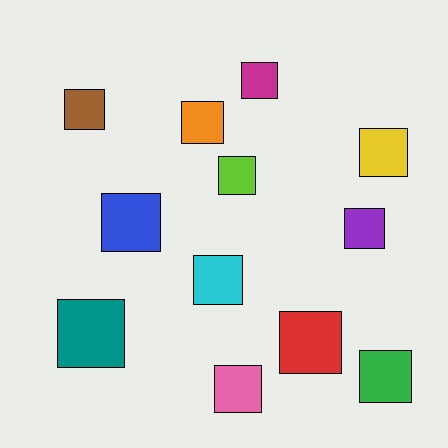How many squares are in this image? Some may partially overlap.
There are 12 squares.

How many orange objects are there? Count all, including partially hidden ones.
There is 1 orange object.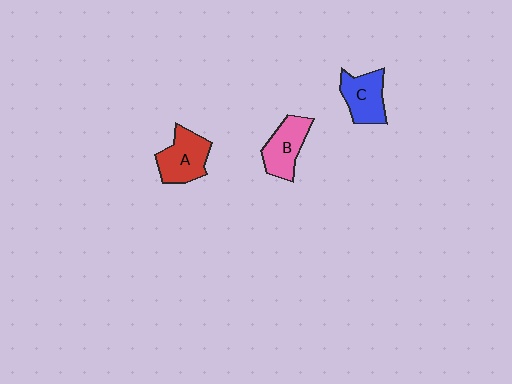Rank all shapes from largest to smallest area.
From largest to smallest: A (red), B (pink), C (blue).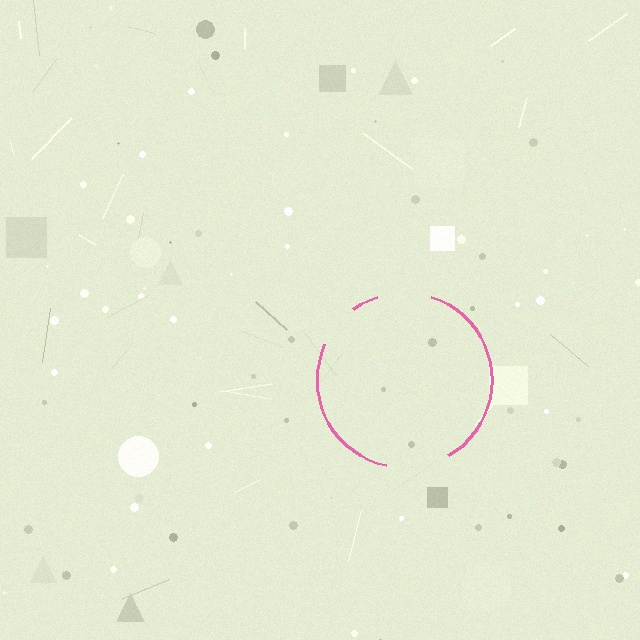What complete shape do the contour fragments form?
The contour fragments form a circle.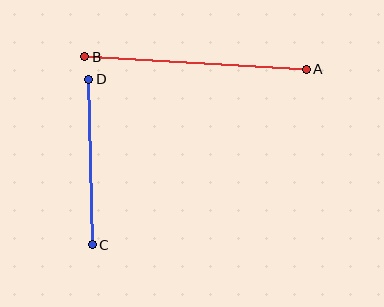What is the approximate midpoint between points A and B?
The midpoint is at approximately (195, 63) pixels.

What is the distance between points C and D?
The distance is approximately 166 pixels.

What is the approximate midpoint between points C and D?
The midpoint is at approximately (90, 162) pixels.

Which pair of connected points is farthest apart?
Points A and B are farthest apart.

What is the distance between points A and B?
The distance is approximately 222 pixels.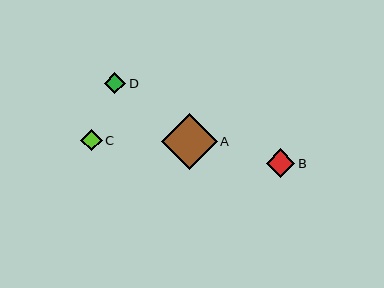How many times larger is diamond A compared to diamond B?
Diamond A is approximately 1.9 times the size of diamond B.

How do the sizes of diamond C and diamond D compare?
Diamond C and diamond D are approximately the same size.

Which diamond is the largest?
Diamond A is the largest with a size of approximately 55 pixels.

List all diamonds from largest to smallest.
From largest to smallest: A, B, C, D.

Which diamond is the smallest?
Diamond D is the smallest with a size of approximately 22 pixels.